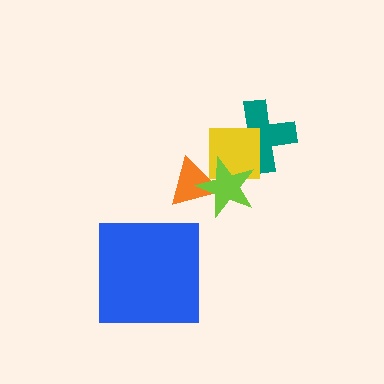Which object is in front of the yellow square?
The lime star is in front of the yellow square.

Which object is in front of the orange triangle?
The lime star is in front of the orange triangle.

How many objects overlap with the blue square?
0 objects overlap with the blue square.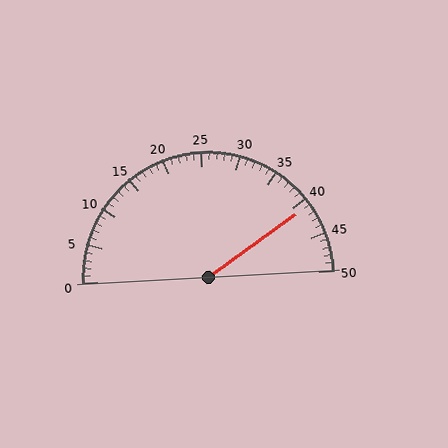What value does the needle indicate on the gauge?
The needle indicates approximately 41.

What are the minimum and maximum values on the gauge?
The gauge ranges from 0 to 50.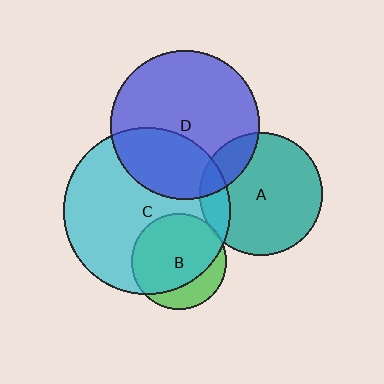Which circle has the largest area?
Circle C (cyan).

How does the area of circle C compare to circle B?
Approximately 3.1 times.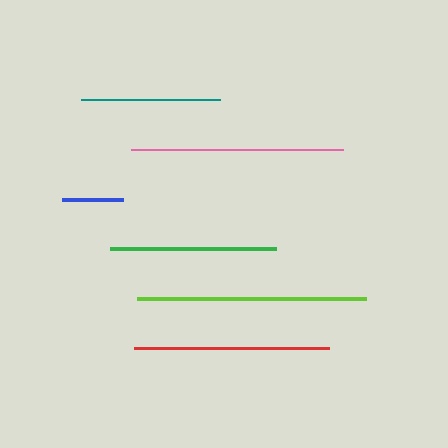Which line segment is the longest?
The lime line is the longest at approximately 228 pixels.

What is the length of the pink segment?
The pink segment is approximately 212 pixels long.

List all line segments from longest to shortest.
From longest to shortest: lime, pink, red, green, teal, blue.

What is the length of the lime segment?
The lime segment is approximately 228 pixels long.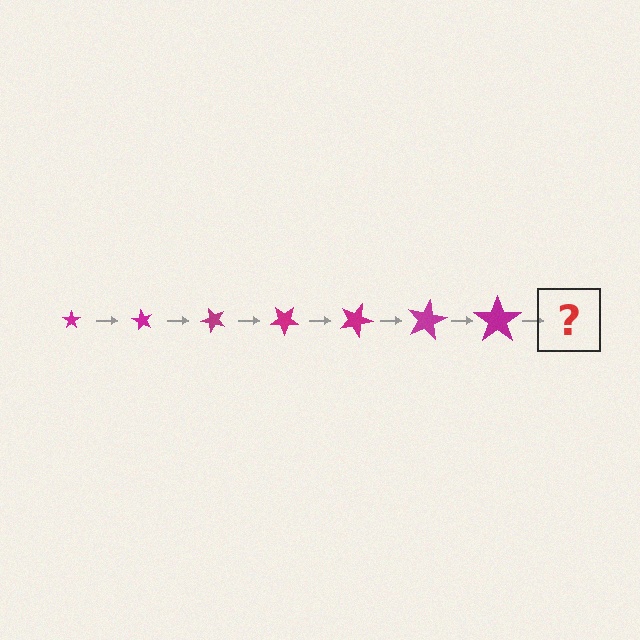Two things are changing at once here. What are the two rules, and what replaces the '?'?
The two rules are that the star grows larger each step and it rotates 60 degrees each step. The '?' should be a star, larger than the previous one and rotated 420 degrees from the start.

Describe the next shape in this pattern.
It should be a star, larger than the previous one and rotated 420 degrees from the start.